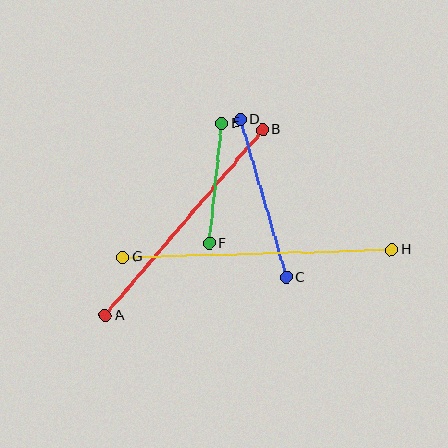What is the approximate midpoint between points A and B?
The midpoint is at approximately (184, 223) pixels.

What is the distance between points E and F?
The distance is approximately 121 pixels.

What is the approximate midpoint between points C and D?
The midpoint is at approximately (263, 199) pixels.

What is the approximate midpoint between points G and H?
The midpoint is at approximately (257, 253) pixels.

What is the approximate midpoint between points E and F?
The midpoint is at approximately (215, 183) pixels.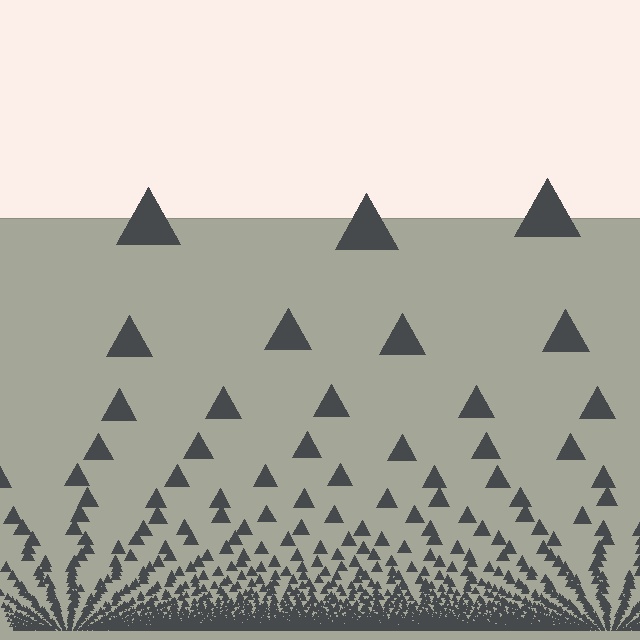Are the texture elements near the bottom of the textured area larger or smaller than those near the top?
Smaller. The gradient is inverted — elements near the bottom are smaller and denser.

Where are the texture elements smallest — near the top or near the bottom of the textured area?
Near the bottom.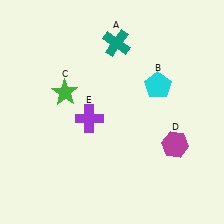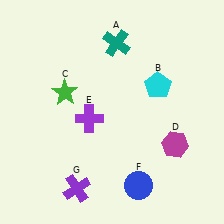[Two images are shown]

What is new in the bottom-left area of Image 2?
A purple cross (G) was added in the bottom-left area of Image 2.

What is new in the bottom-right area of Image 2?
A blue circle (F) was added in the bottom-right area of Image 2.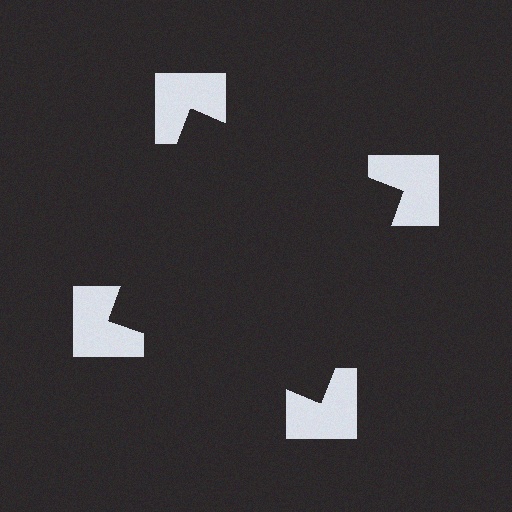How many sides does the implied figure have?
4 sides.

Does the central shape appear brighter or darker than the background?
It typically appears slightly darker than the background, even though no actual brightness change is drawn.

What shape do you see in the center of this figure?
An illusory square — its edges are inferred from the aligned wedge cuts in the notched squares, not physically drawn.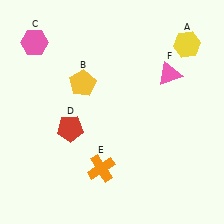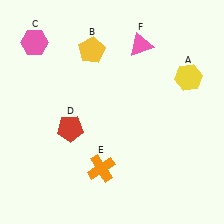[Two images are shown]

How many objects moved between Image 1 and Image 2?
3 objects moved between the two images.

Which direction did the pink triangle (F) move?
The pink triangle (F) moved up.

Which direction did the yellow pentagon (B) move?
The yellow pentagon (B) moved up.